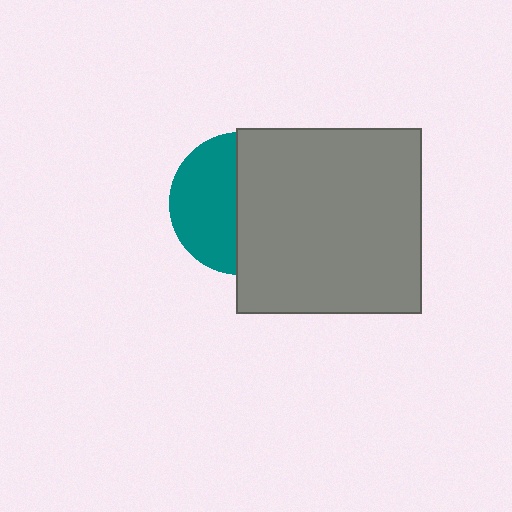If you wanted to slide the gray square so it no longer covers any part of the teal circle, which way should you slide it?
Slide it right — that is the most direct way to separate the two shapes.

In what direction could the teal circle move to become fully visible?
The teal circle could move left. That would shift it out from behind the gray square entirely.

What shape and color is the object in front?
The object in front is a gray square.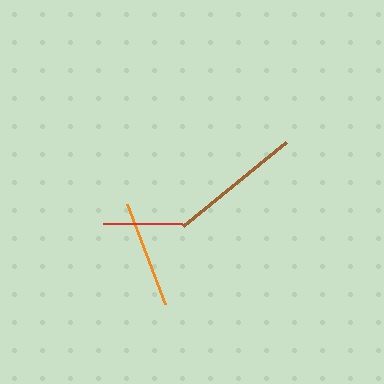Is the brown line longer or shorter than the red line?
The brown line is longer than the red line.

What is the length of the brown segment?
The brown segment is approximately 132 pixels long.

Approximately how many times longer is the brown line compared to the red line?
The brown line is approximately 1.7 times the length of the red line.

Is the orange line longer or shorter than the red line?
The orange line is longer than the red line.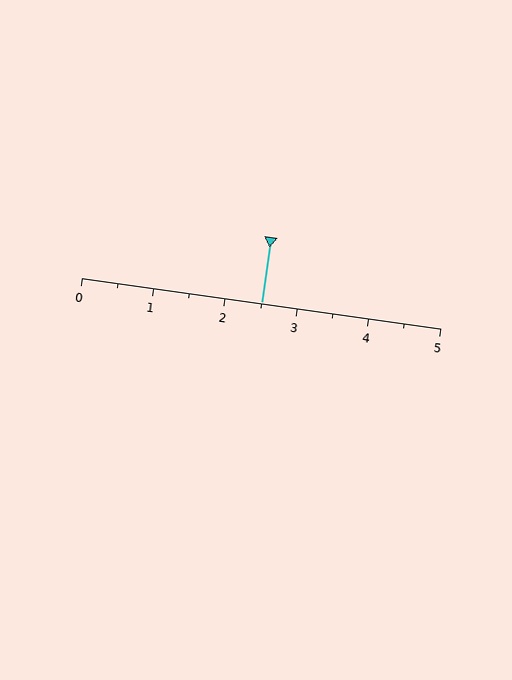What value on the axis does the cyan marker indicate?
The marker indicates approximately 2.5.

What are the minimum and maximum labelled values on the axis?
The axis runs from 0 to 5.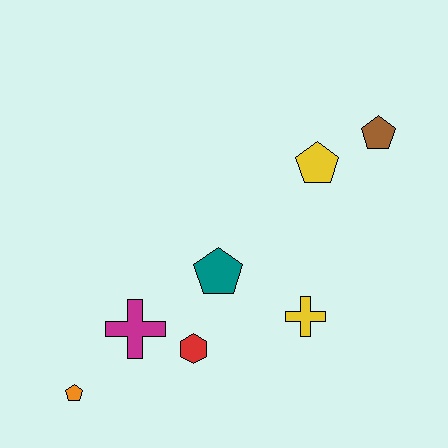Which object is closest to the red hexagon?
The magenta cross is closest to the red hexagon.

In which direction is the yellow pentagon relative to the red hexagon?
The yellow pentagon is above the red hexagon.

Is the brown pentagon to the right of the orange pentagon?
Yes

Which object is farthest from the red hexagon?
The brown pentagon is farthest from the red hexagon.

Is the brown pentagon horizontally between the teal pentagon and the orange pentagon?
No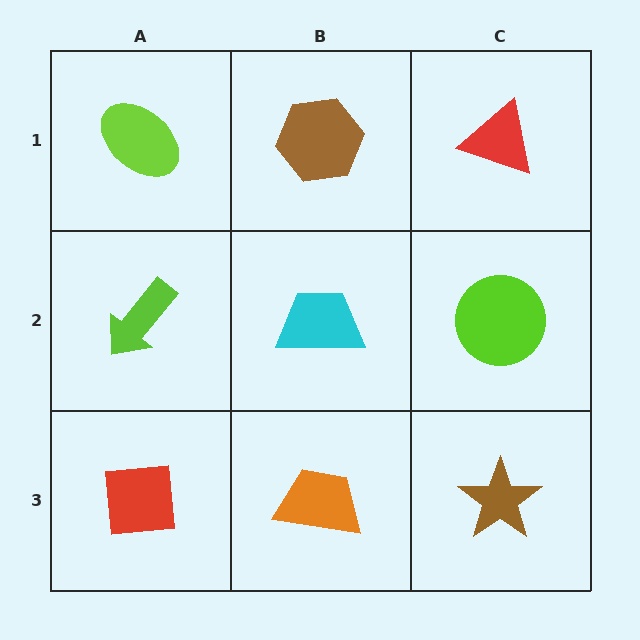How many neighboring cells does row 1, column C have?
2.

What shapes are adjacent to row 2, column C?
A red triangle (row 1, column C), a brown star (row 3, column C), a cyan trapezoid (row 2, column B).